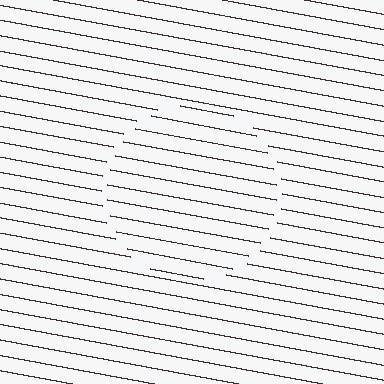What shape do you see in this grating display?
An illusory circle. The interior of the shape contains the same grating, shifted by half a period — the contour is defined by the phase discontinuity where line-ends from the inner and outer gratings abut.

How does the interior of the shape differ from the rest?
The interior of the shape contains the same grating, shifted by half a period — the contour is defined by the phase discontinuity where line-ends from the inner and outer gratings abut.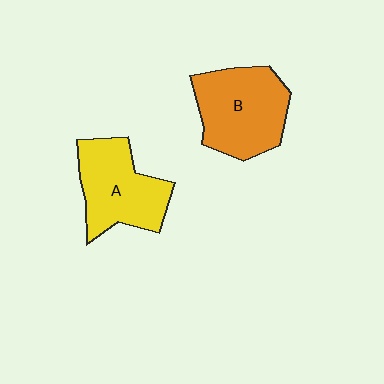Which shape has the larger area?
Shape B (orange).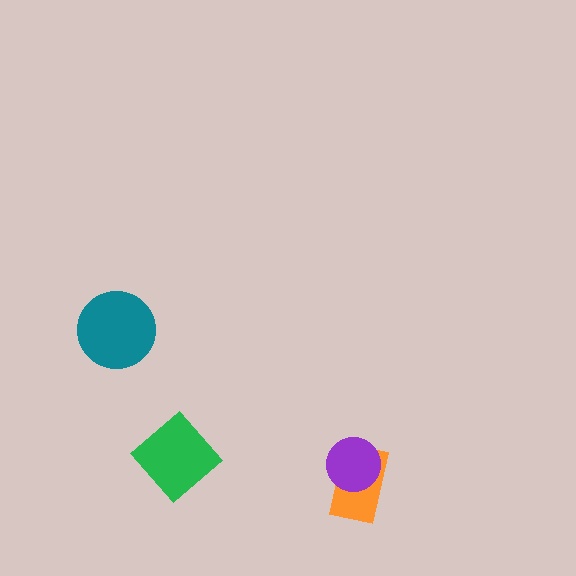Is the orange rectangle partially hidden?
Yes, it is partially covered by another shape.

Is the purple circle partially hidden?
No, no other shape covers it.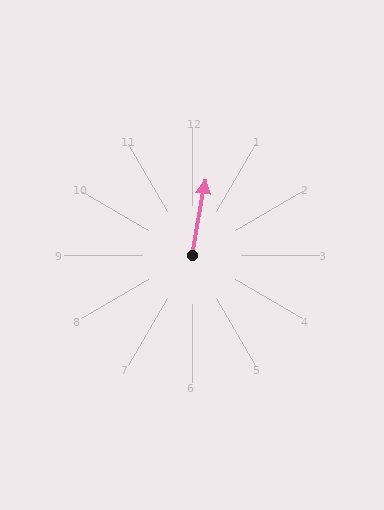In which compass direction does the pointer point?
North.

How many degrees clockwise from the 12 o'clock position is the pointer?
Approximately 10 degrees.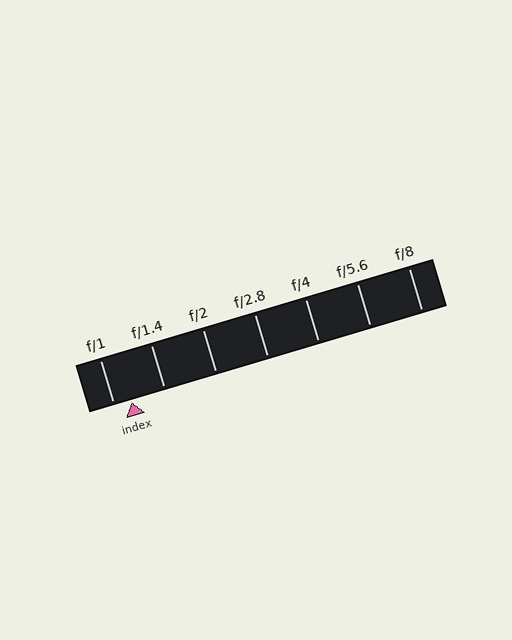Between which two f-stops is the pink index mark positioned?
The index mark is between f/1 and f/1.4.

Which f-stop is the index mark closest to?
The index mark is closest to f/1.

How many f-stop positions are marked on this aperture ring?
There are 7 f-stop positions marked.